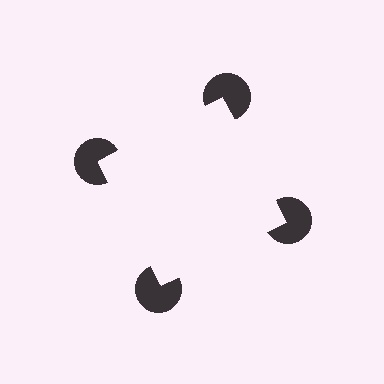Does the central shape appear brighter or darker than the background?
It typically appears slightly brighter than the background, even though no actual brightness change is drawn.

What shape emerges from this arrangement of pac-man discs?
An illusory square — its edges are inferred from the aligned wedge cuts in the pac-man discs, not physically drawn.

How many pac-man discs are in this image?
There are 4 — one at each vertex of the illusory square.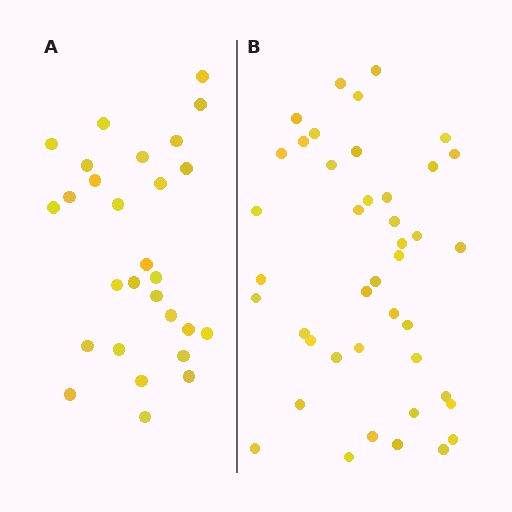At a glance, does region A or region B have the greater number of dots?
Region B (the right region) has more dots.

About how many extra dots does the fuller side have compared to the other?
Region B has approximately 15 more dots than region A.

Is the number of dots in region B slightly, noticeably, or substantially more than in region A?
Region B has substantially more. The ratio is roughly 1.5 to 1.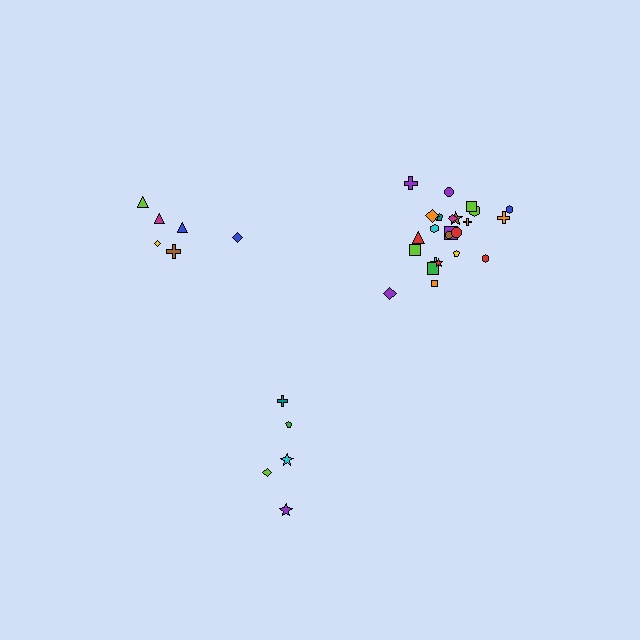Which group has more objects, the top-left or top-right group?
The top-right group.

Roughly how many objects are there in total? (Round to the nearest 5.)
Roughly 35 objects in total.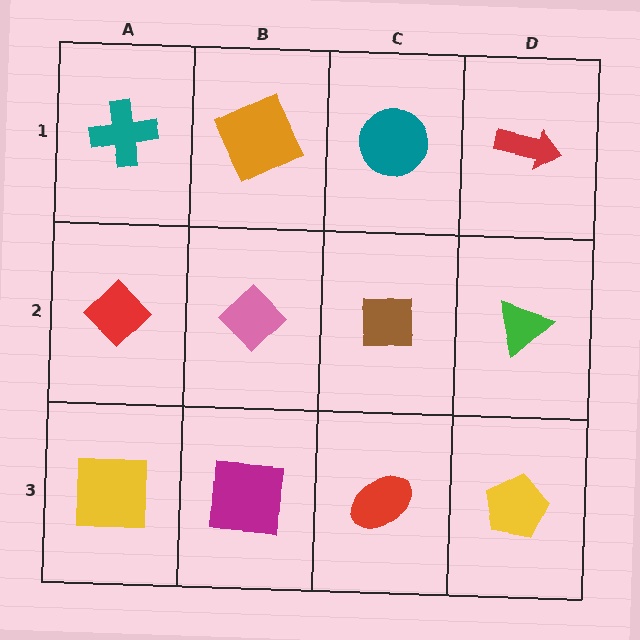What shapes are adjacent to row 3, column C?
A brown square (row 2, column C), a magenta square (row 3, column B), a yellow pentagon (row 3, column D).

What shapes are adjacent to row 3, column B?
A pink diamond (row 2, column B), a yellow square (row 3, column A), a red ellipse (row 3, column C).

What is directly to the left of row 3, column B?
A yellow square.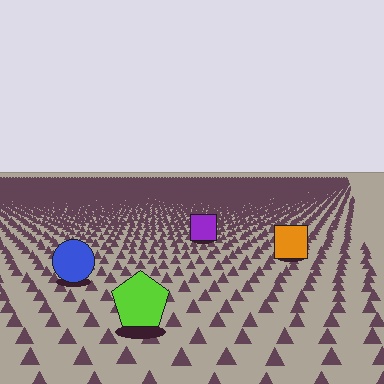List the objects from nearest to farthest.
From nearest to farthest: the lime pentagon, the blue circle, the orange square, the purple square.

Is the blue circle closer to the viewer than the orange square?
Yes. The blue circle is closer — you can tell from the texture gradient: the ground texture is coarser near it.